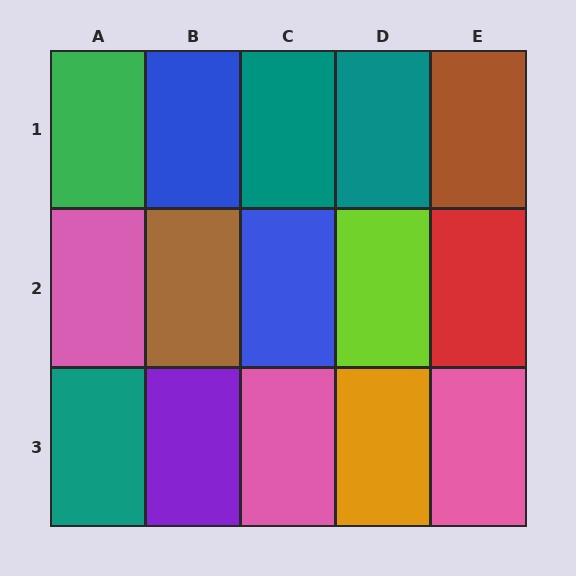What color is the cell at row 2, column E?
Red.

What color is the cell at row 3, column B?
Purple.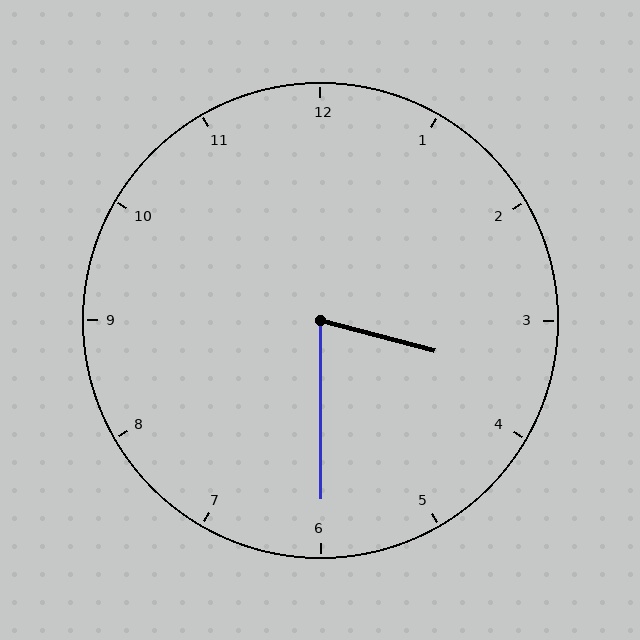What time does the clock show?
3:30.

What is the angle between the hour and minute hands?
Approximately 75 degrees.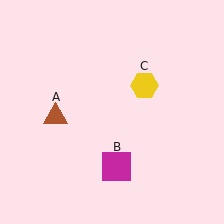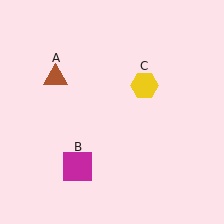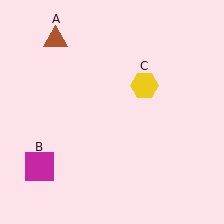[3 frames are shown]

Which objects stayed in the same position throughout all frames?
Yellow hexagon (object C) remained stationary.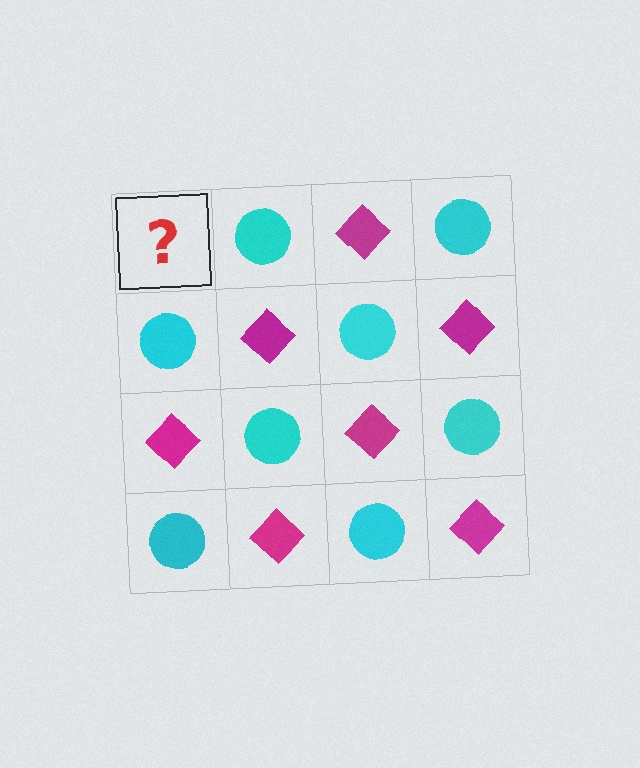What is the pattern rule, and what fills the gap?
The rule is that it alternates magenta diamond and cyan circle in a checkerboard pattern. The gap should be filled with a magenta diamond.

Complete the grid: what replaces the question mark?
The question mark should be replaced with a magenta diamond.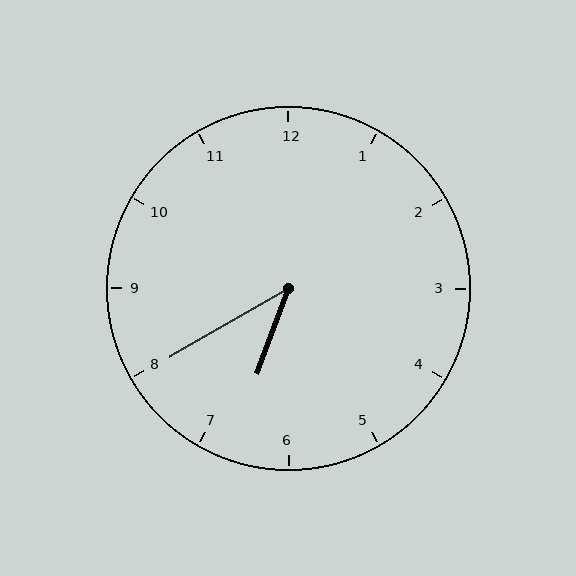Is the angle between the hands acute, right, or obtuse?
It is acute.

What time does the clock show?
6:40.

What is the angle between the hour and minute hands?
Approximately 40 degrees.